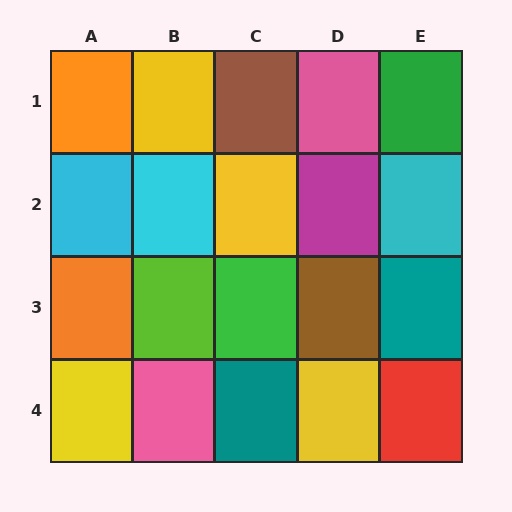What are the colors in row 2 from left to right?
Cyan, cyan, yellow, magenta, cyan.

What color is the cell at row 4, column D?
Yellow.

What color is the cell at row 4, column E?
Red.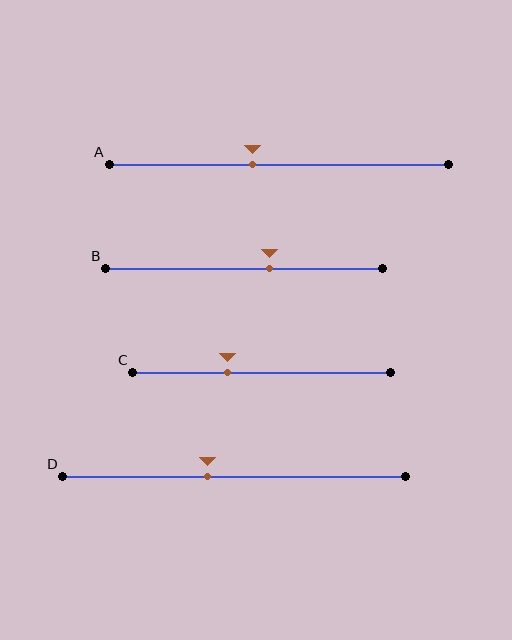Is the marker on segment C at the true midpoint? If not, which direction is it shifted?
No, the marker on segment C is shifted to the left by about 13% of the segment length.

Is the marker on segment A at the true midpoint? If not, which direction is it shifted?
No, the marker on segment A is shifted to the left by about 8% of the segment length.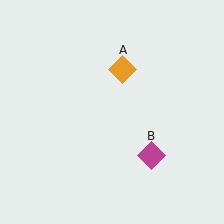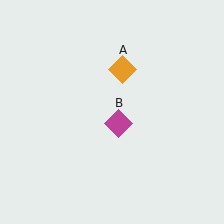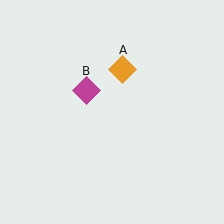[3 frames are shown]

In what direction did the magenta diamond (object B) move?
The magenta diamond (object B) moved up and to the left.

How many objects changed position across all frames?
1 object changed position: magenta diamond (object B).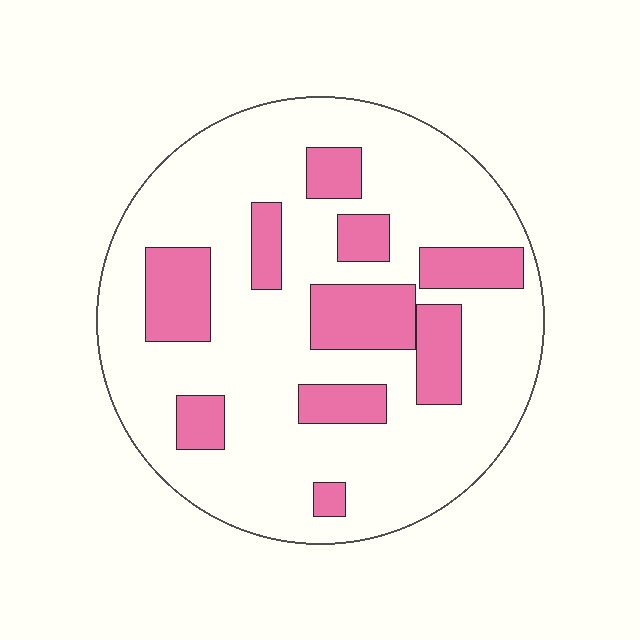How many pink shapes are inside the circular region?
10.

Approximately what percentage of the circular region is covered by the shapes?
Approximately 25%.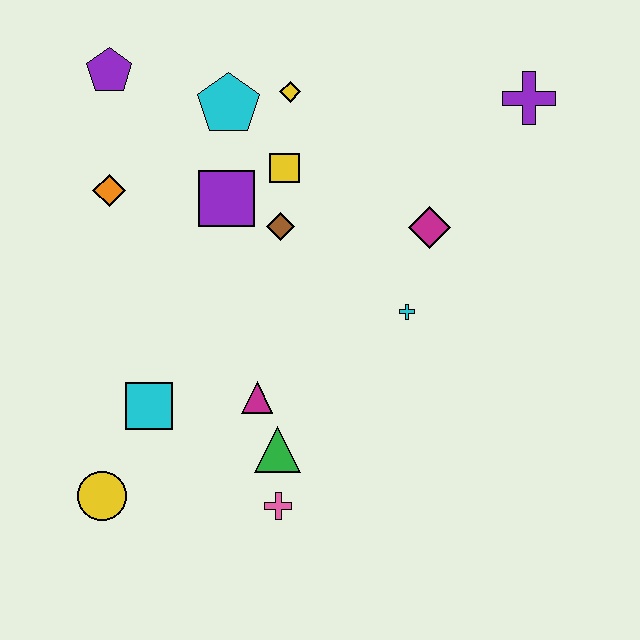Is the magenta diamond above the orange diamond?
No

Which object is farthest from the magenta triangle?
The purple cross is farthest from the magenta triangle.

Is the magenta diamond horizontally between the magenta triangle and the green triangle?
No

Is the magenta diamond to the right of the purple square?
Yes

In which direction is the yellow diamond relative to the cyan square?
The yellow diamond is above the cyan square.